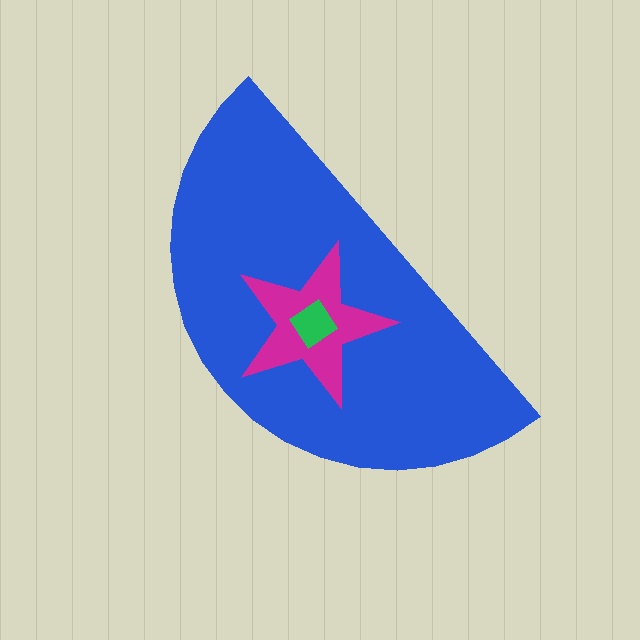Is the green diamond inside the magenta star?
Yes.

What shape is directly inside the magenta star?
The green diamond.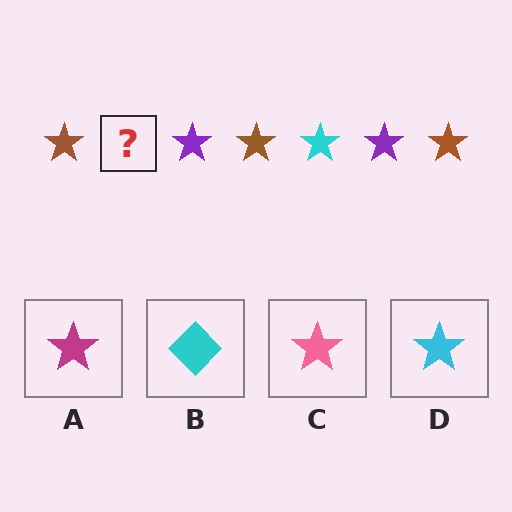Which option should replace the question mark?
Option D.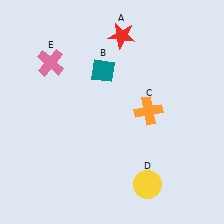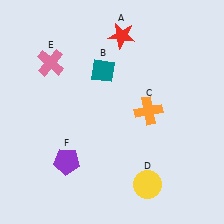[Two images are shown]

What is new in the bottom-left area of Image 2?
A purple pentagon (F) was added in the bottom-left area of Image 2.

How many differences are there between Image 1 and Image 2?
There is 1 difference between the two images.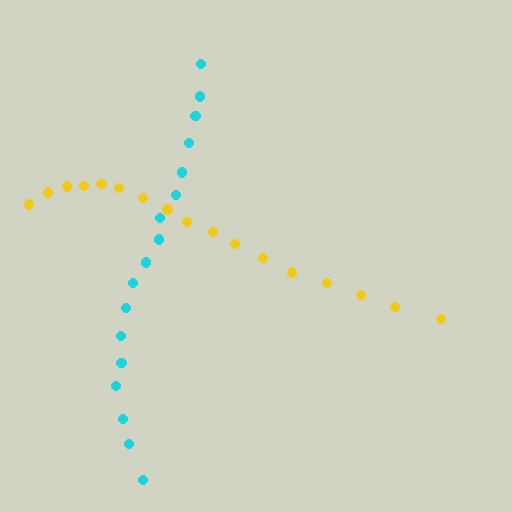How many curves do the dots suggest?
There are 2 distinct paths.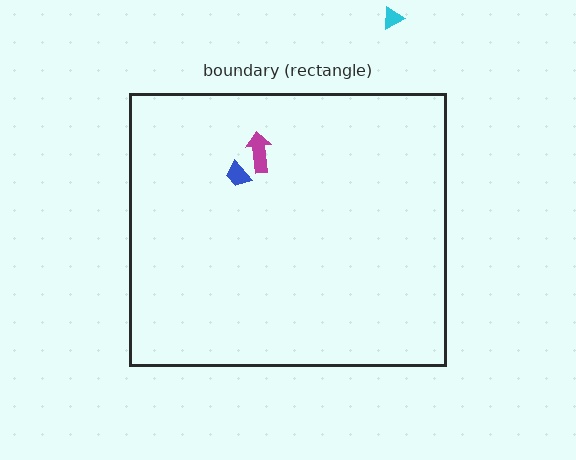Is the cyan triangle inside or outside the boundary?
Outside.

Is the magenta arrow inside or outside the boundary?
Inside.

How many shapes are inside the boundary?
2 inside, 1 outside.